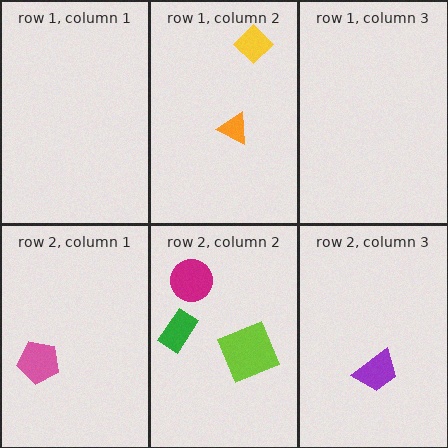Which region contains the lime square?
The row 2, column 2 region.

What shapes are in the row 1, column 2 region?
The yellow diamond, the orange triangle.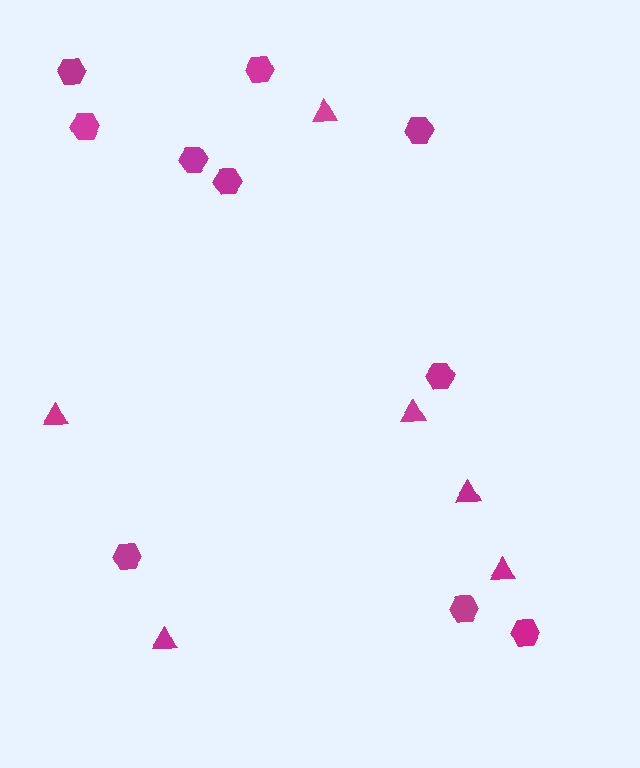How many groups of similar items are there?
There are 2 groups: one group of triangles (6) and one group of hexagons (10).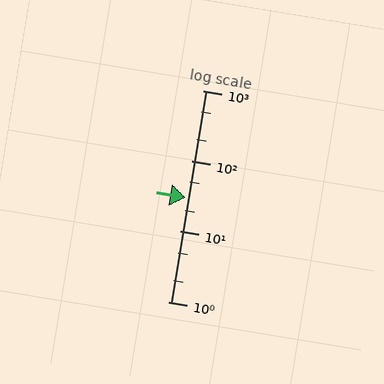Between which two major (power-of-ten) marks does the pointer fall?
The pointer is between 10 and 100.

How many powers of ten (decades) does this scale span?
The scale spans 3 decades, from 1 to 1000.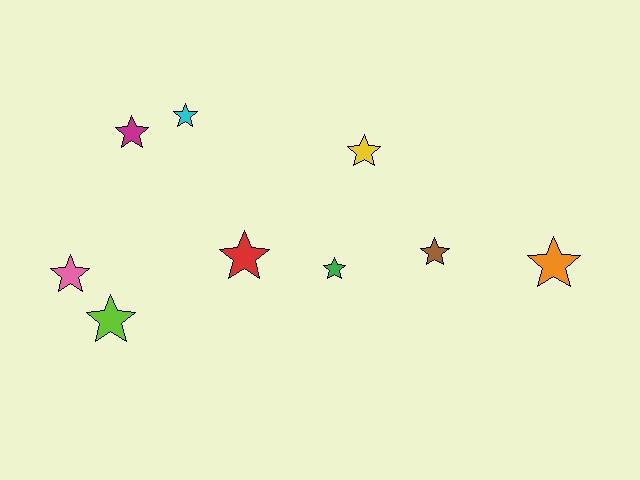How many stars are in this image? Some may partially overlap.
There are 9 stars.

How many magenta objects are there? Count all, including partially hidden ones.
There is 1 magenta object.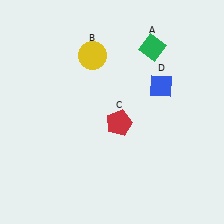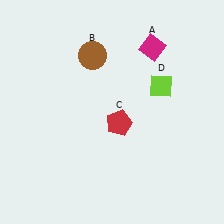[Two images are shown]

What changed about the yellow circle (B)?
In Image 1, B is yellow. In Image 2, it changed to brown.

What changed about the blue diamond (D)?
In Image 1, D is blue. In Image 2, it changed to lime.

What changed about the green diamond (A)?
In Image 1, A is green. In Image 2, it changed to magenta.